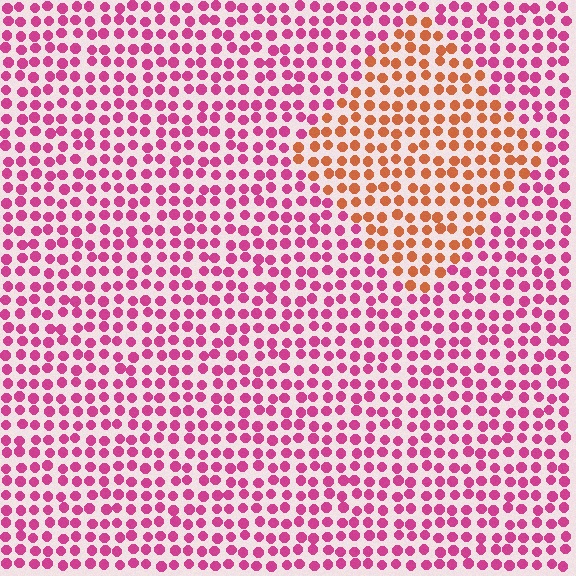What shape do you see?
I see a diamond.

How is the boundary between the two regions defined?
The boundary is defined purely by a slight shift in hue (about 51 degrees). Spacing, size, and orientation are identical on both sides.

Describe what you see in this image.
The image is filled with small magenta elements in a uniform arrangement. A diamond-shaped region is visible where the elements are tinted to a slightly different hue, forming a subtle color boundary.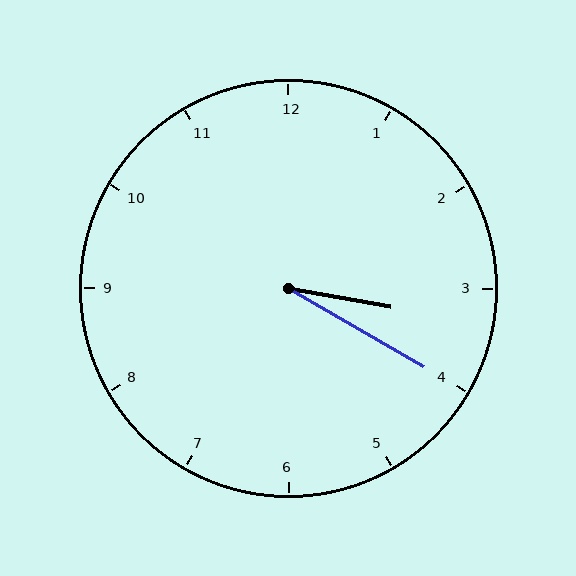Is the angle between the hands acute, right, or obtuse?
It is acute.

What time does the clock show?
3:20.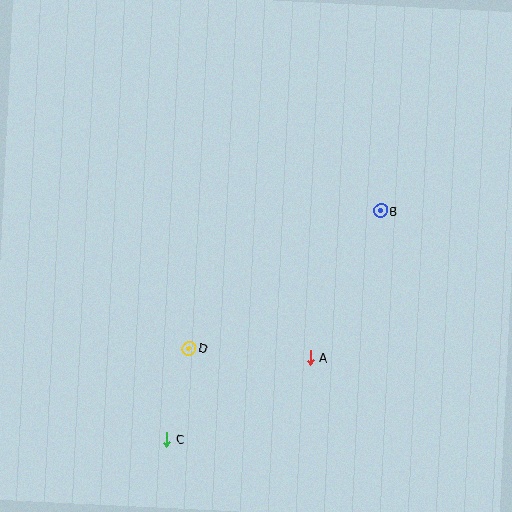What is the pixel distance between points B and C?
The distance between B and C is 313 pixels.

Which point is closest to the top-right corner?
Point B is closest to the top-right corner.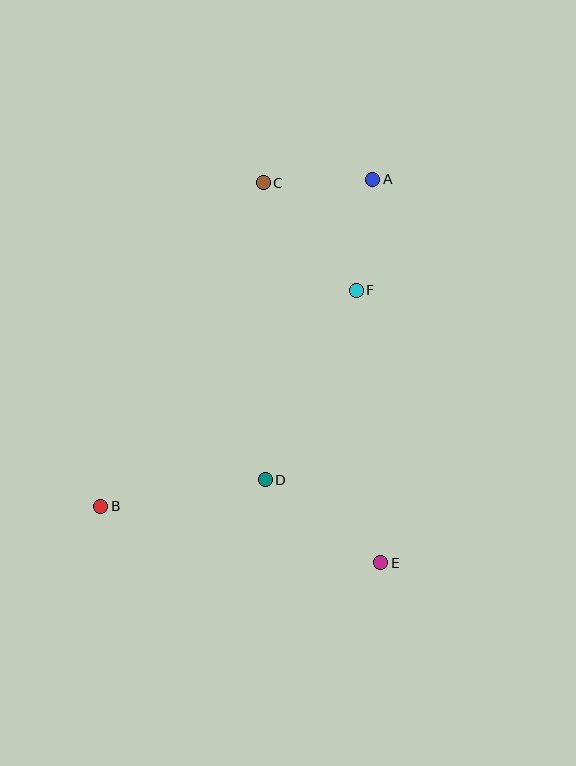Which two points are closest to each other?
Points A and C are closest to each other.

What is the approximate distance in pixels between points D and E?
The distance between D and E is approximately 142 pixels.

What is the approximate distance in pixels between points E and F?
The distance between E and F is approximately 273 pixels.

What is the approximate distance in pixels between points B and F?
The distance between B and F is approximately 335 pixels.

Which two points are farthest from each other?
Points A and B are farthest from each other.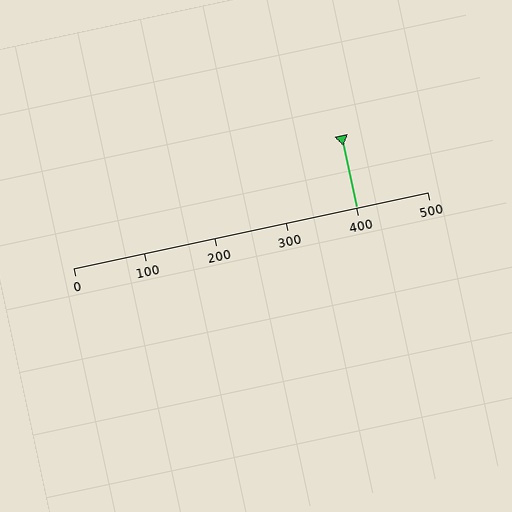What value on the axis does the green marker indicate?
The marker indicates approximately 400.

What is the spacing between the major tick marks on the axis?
The major ticks are spaced 100 apart.